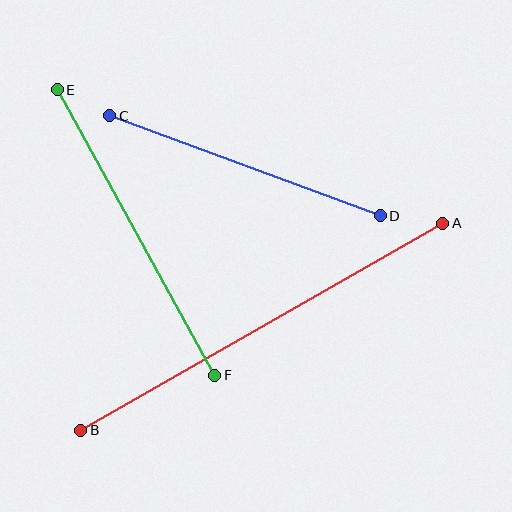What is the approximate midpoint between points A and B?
The midpoint is at approximately (262, 327) pixels.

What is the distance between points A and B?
The distance is approximately 417 pixels.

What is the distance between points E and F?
The distance is approximately 326 pixels.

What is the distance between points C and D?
The distance is approximately 288 pixels.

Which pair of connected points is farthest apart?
Points A and B are farthest apart.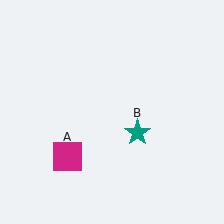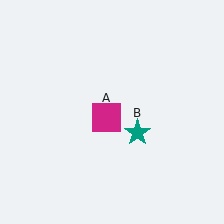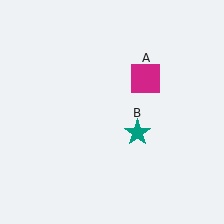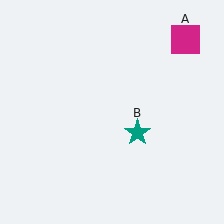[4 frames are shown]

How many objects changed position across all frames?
1 object changed position: magenta square (object A).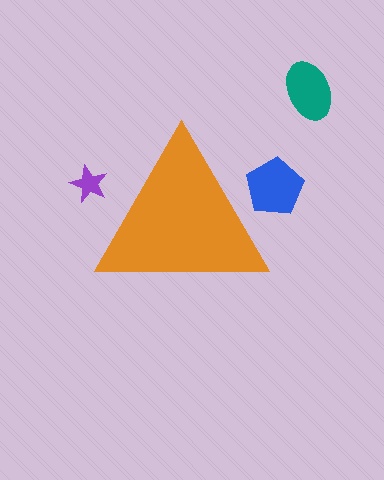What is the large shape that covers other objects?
An orange triangle.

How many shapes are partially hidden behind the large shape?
2 shapes are partially hidden.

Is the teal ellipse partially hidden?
No, the teal ellipse is fully visible.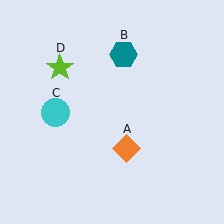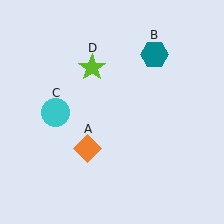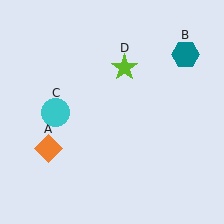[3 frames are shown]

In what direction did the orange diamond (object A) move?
The orange diamond (object A) moved left.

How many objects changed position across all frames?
3 objects changed position: orange diamond (object A), teal hexagon (object B), lime star (object D).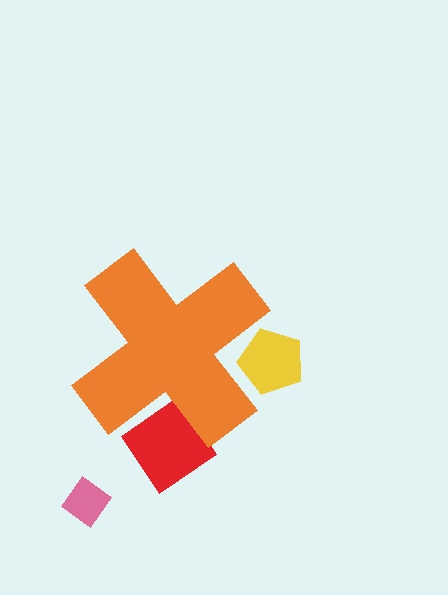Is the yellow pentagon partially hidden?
Yes, the yellow pentagon is partially hidden behind the orange cross.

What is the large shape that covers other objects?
An orange cross.